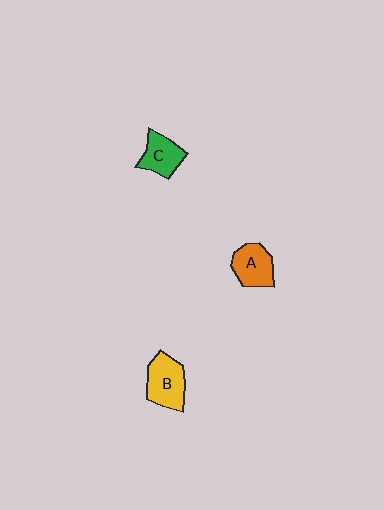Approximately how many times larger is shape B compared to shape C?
Approximately 1.3 times.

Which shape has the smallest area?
Shape C (green).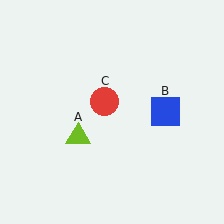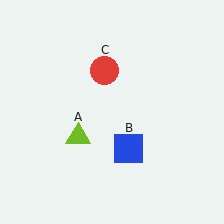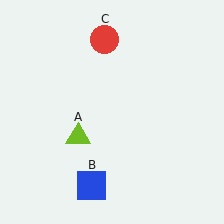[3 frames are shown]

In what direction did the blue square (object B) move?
The blue square (object B) moved down and to the left.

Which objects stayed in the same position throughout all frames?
Lime triangle (object A) remained stationary.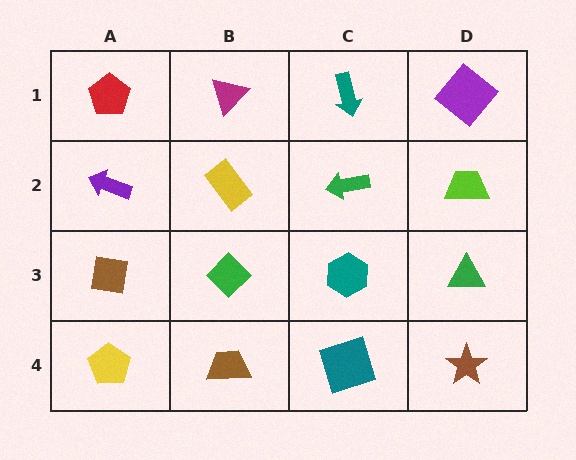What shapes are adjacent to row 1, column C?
A green arrow (row 2, column C), a magenta triangle (row 1, column B), a purple diamond (row 1, column D).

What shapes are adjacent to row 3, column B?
A yellow rectangle (row 2, column B), a brown trapezoid (row 4, column B), a brown square (row 3, column A), a teal hexagon (row 3, column C).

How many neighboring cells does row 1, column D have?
2.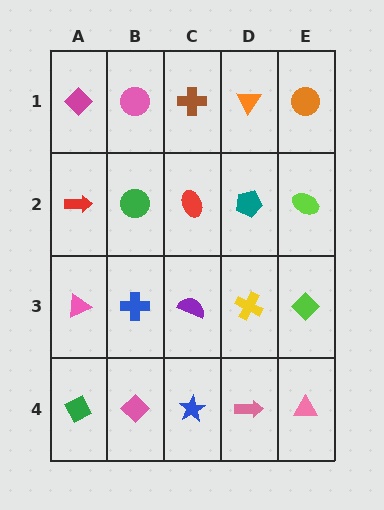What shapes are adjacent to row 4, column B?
A blue cross (row 3, column B), a green diamond (row 4, column A), a blue star (row 4, column C).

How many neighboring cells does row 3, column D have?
4.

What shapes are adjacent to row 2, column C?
A brown cross (row 1, column C), a purple semicircle (row 3, column C), a green circle (row 2, column B), a teal pentagon (row 2, column D).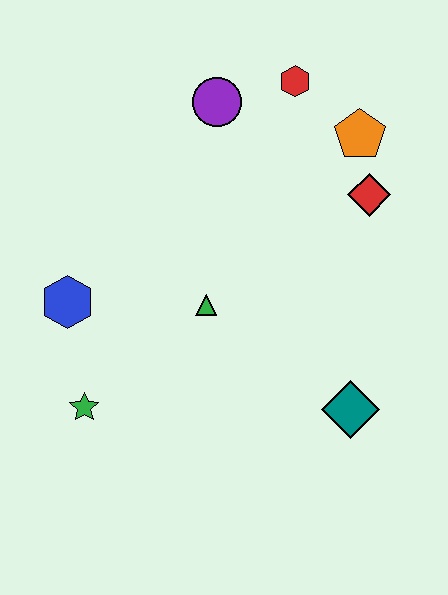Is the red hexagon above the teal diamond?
Yes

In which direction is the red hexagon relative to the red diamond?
The red hexagon is above the red diamond.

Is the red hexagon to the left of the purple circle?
No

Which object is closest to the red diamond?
The orange pentagon is closest to the red diamond.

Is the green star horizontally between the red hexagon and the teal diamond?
No